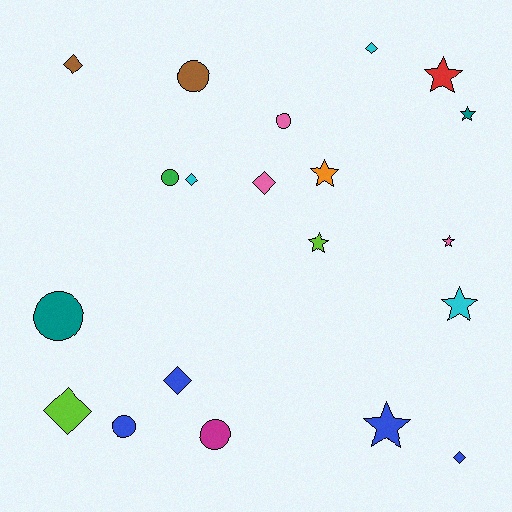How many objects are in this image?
There are 20 objects.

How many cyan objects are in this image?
There are 3 cyan objects.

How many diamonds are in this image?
There are 7 diamonds.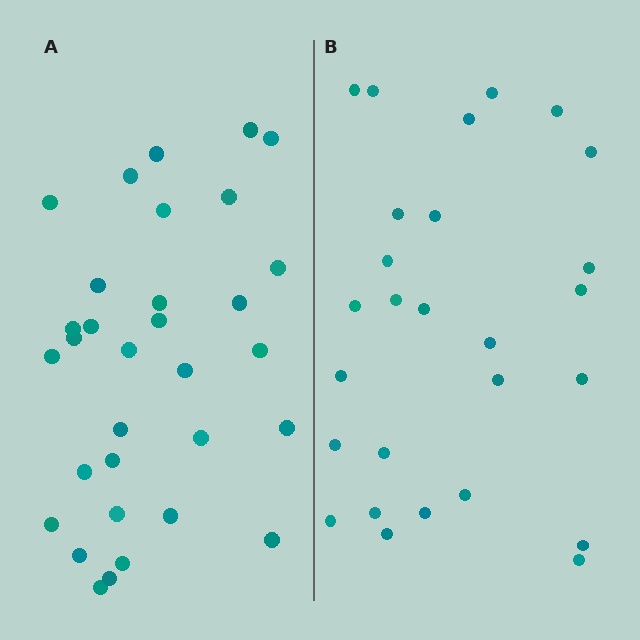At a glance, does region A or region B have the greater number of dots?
Region A (the left region) has more dots.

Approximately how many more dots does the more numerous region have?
Region A has about 5 more dots than region B.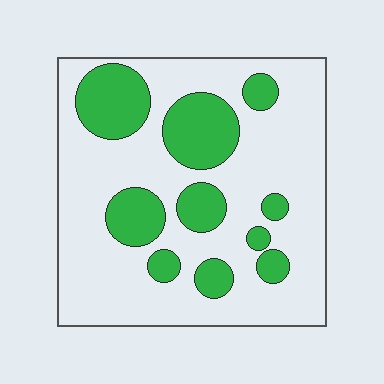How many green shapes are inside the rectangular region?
10.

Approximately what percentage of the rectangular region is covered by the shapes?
Approximately 25%.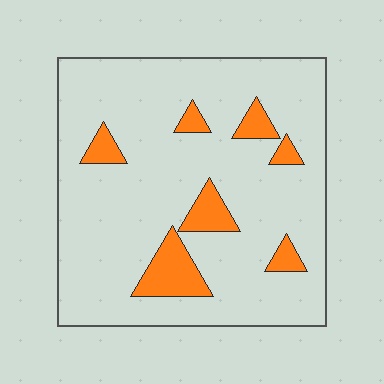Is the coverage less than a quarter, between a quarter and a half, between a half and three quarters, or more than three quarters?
Less than a quarter.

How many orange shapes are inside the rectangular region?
7.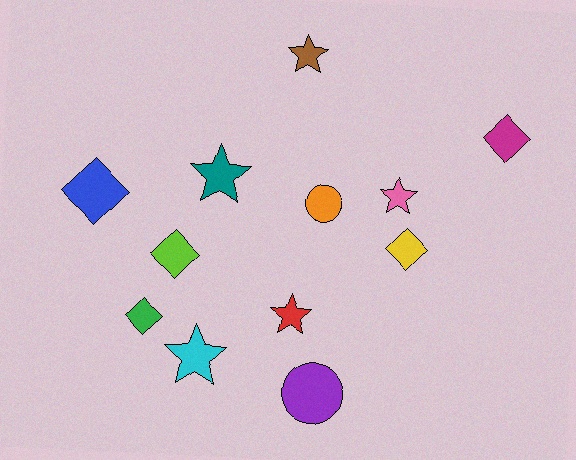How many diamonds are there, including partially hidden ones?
There are 5 diamonds.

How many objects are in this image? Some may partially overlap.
There are 12 objects.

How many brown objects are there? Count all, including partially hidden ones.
There is 1 brown object.